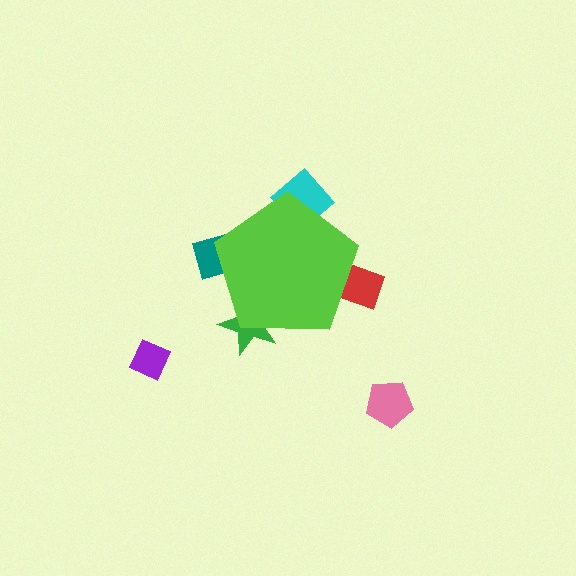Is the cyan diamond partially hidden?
Yes, the cyan diamond is partially hidden behind the lime pentagon.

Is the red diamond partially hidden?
Yes, the red diamond is partially hidden behind the lime pentagon.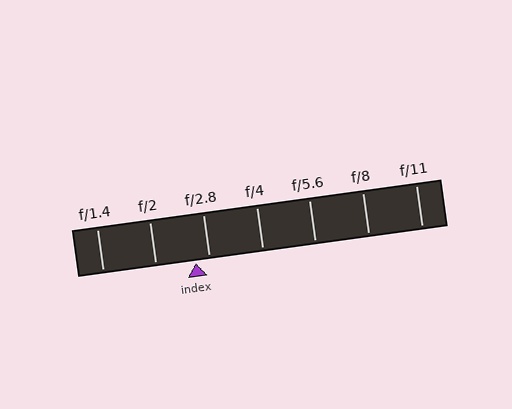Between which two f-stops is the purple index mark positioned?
The index mark is between f/2 and f/2.8.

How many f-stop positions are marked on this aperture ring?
There are 7 f-stop positions marked.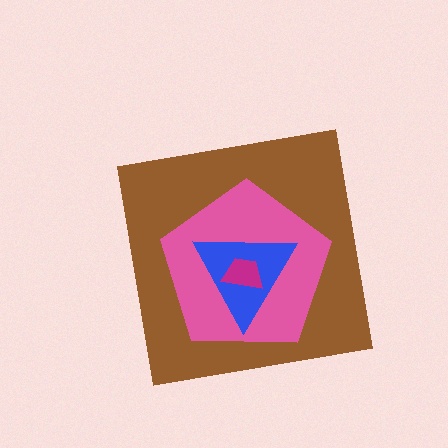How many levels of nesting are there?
4.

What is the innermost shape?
The magenta trapezoid.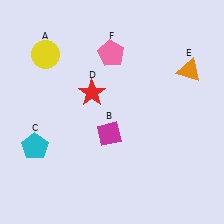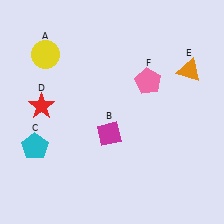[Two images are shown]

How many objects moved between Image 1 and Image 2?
2 objects moved between the two images.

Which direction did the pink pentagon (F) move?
The pink pentagon (F) moved right.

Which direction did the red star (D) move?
The red star (D) moved left.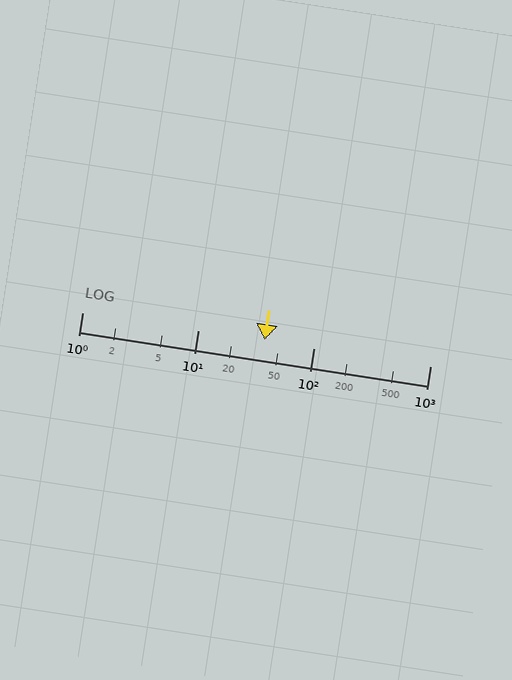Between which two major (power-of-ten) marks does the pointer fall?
The pointer is between 10 and 100.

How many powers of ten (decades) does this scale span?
The scale spans 3 decades, from 1 to 1000.